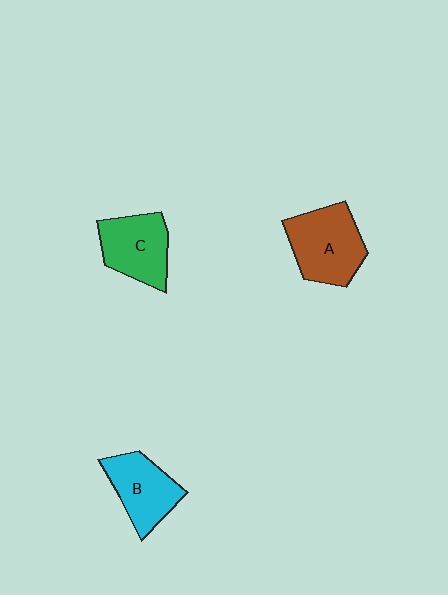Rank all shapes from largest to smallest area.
From largest to smallest: A (brown), C (green), B (cyan).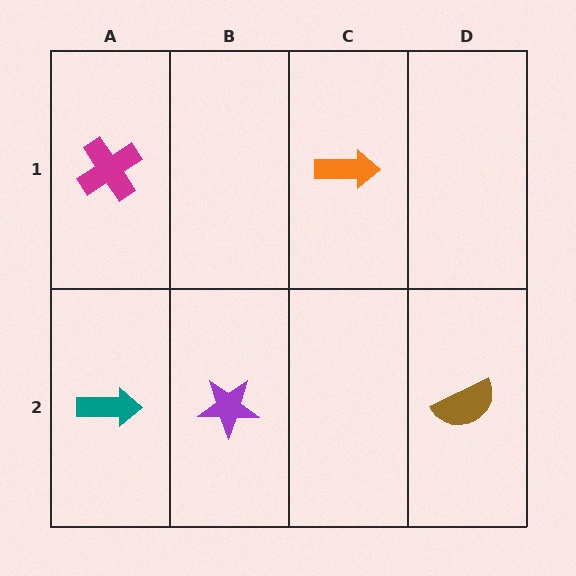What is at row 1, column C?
An orange arrow.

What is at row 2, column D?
A brown semicircle.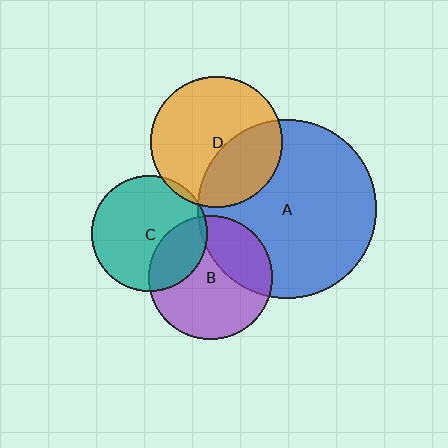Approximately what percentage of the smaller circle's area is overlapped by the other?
Approximately 5%.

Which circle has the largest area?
Circle A (blue).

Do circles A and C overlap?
Yes.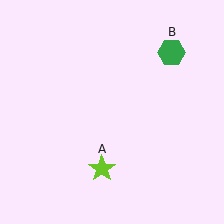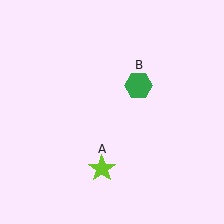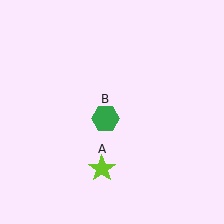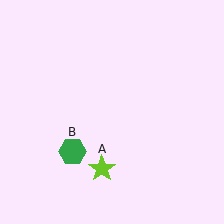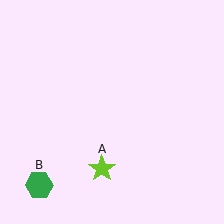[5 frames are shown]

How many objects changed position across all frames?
1 object changed position: green hexagon (object B).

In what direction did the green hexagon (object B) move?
The green hexagon (object B) moved down and to the left.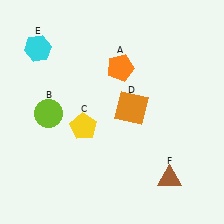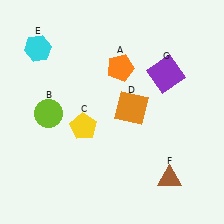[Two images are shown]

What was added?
A purple square (G) was added in Image 2.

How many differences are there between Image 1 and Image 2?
There is 1 difference between the two images.